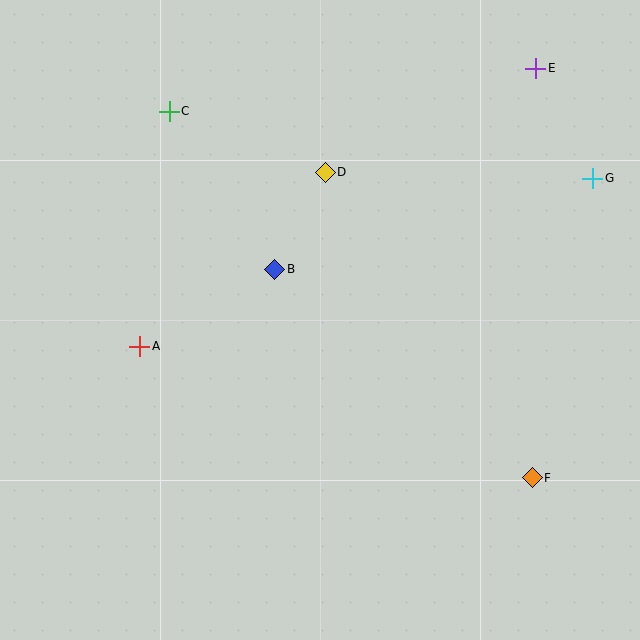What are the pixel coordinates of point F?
Point F is at (532, 478).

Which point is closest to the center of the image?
Point B at (275, 269) is closest to the center.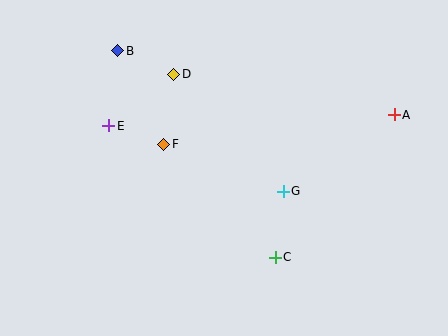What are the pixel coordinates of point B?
Point B is at (118, 51).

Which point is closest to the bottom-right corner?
Point C is closest to the bottom-right corner.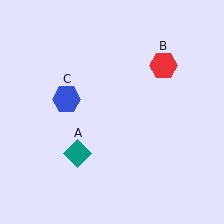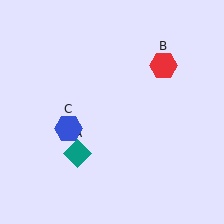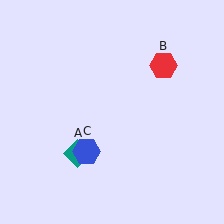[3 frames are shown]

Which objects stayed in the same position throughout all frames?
Teal diamond (object A) and red hexagon (object B) remained stationary.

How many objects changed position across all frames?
1 object changed position: blue hexagon (object C).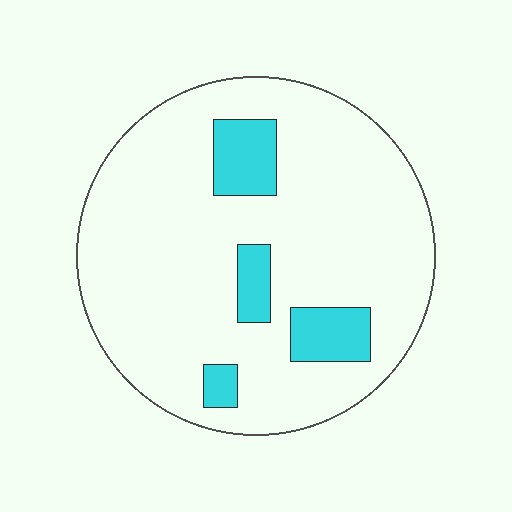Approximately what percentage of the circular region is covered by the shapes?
Approximately 15%.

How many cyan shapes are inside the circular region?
4.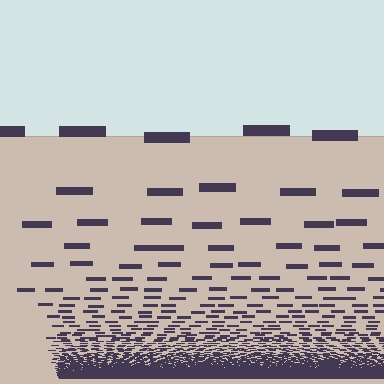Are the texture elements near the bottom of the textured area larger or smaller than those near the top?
Smaller. The gradient is inverted — elements near the bottom are smaller and denser.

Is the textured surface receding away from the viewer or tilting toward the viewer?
The surface appears to tilt toward the viewer. Texture elements get larger and sparser toward the top.